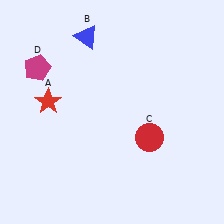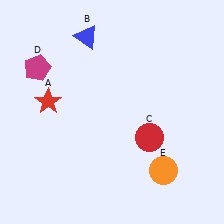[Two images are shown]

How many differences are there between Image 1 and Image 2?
There is 1 difference between the two images.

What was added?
An orange circle (E) was added in Image 2.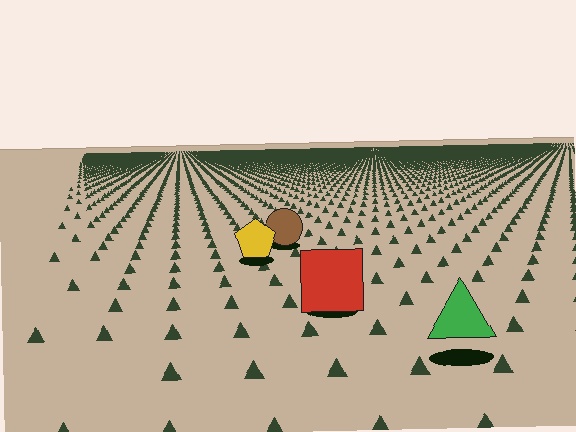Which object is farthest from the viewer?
The brown circle is farthest from the viewer. It appears smaller and the ground texture around it is denser.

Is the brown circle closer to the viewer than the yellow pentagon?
No. The yellow pentagon is closer — you can tell from the texture gradient: the ground texture is coarser near it.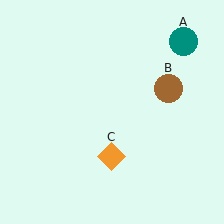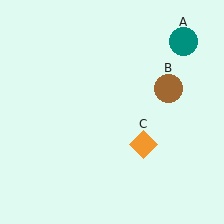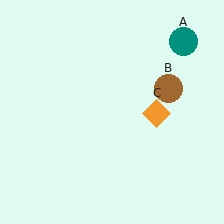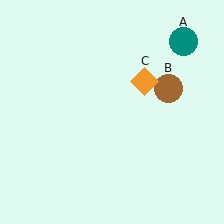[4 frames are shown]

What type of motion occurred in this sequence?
The orange diamond (object C) rotated counterclockwise around the center of the scene.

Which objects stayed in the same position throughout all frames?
Teal circle (object A) and brown circle (object B) remained stationary.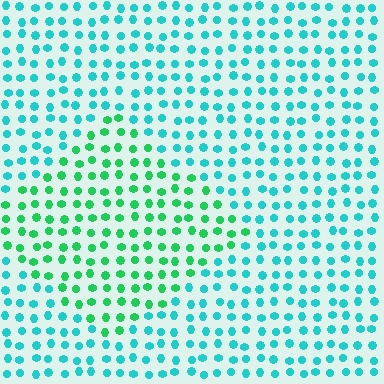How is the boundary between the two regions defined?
The boundary is defined purely by a slight shift in hue (about 39 degrees). Spacing, size, and orientation are identical on both sides.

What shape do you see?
I see a diamond.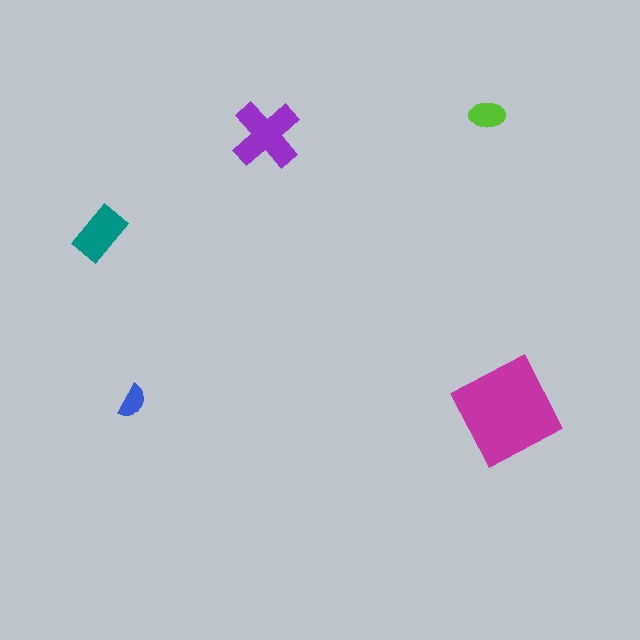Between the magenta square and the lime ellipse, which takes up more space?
The magenta square.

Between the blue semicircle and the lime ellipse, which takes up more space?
The lime ellipse.